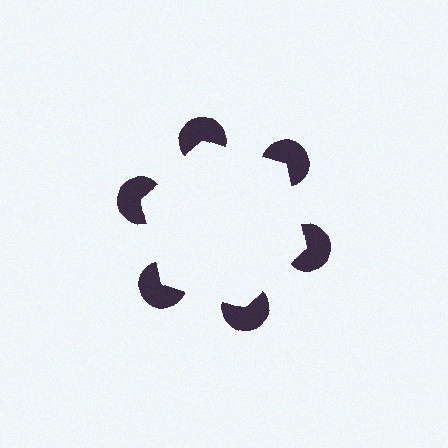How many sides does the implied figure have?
6 sides.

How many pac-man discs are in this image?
There are 6 — one at each vertex of the illusory hexagon.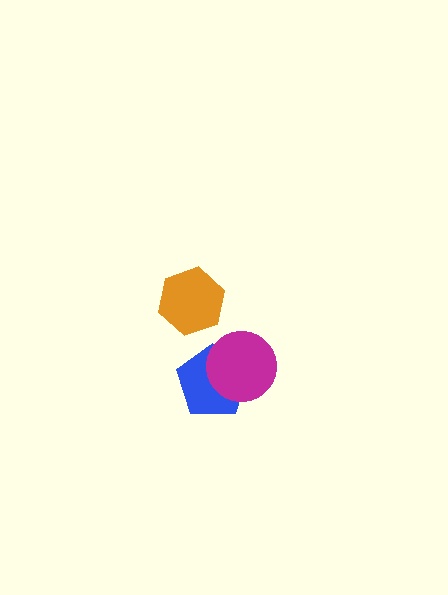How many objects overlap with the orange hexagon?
0 objects overlap with the orange hexagon.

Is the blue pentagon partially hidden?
Yes, it is partially covered by another shape.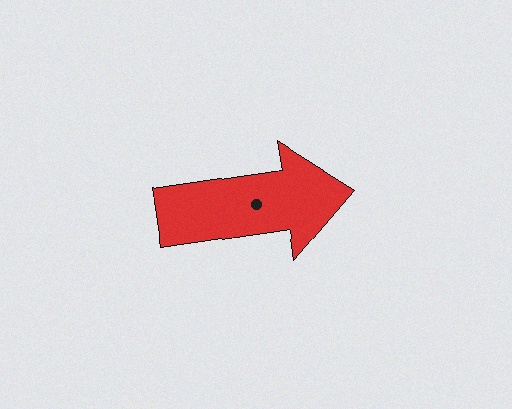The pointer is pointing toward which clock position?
Roughly 3 o'clock.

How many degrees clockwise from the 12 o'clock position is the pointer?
Approximately 81 degrees.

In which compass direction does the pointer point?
East.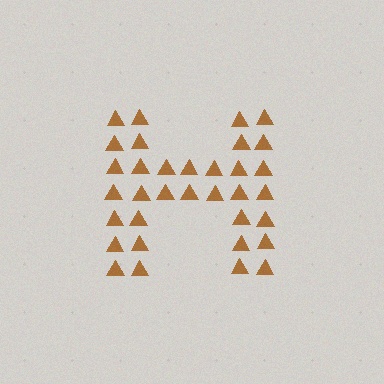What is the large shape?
The large shape is the letter H.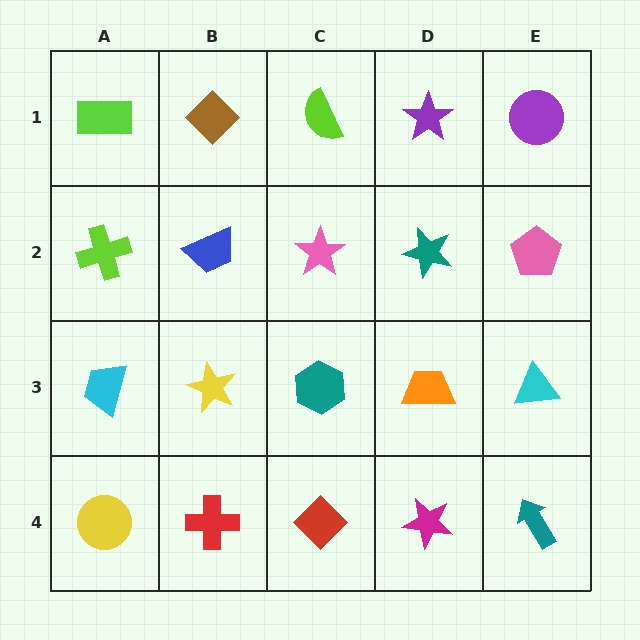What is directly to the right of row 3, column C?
An orange trapezoid.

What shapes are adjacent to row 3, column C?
A pink star (row 2, column C), a red diamond (row 4, column C), a yellow star (row 3, column B), an orange trapezoid (row 3, column D).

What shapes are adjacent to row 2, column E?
A purple circle (row 1, column E), a cyan triangle (row 3, column E), a teal star (row 2, column D).